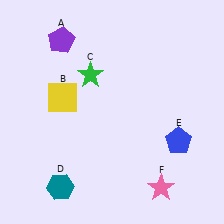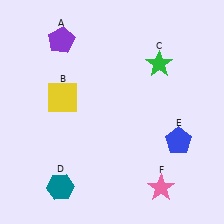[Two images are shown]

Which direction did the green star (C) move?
The green star (C) moved right.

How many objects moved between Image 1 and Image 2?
1 object moved between the two images.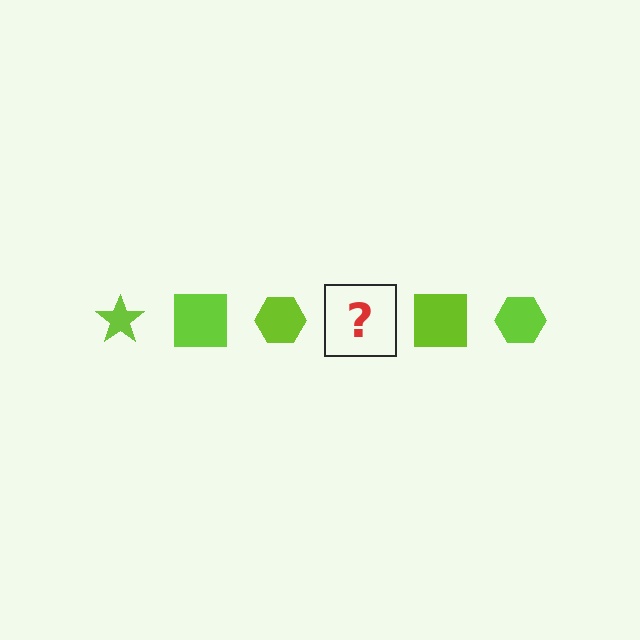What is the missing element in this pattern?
The missing element is a lime star.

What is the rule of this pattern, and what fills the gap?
The rule is that the pattern cycles through star, square, hexagon shapes in lime. The gap should be filled with a lime star.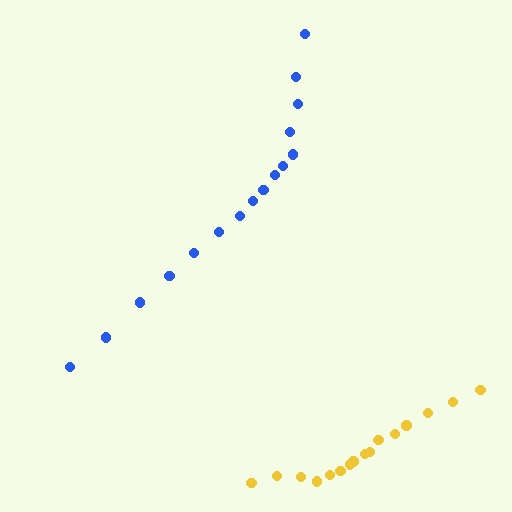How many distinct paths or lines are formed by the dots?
There are 2 distinct paths.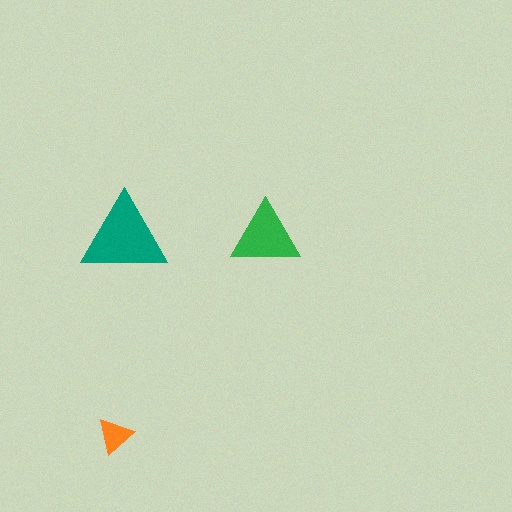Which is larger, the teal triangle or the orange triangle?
The teal one.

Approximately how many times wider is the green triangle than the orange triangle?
About 2 times wider.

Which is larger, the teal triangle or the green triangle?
The teal one.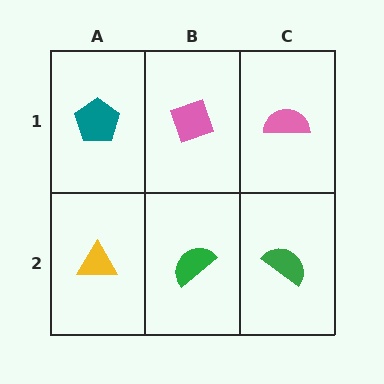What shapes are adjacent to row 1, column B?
A green semicircle (row 2, column B), a teal pentagon (row 1, column A), a pink semicircle (row 1, column C).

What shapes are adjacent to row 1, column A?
A yellow triangle (row 2, column A), a pink diamond (row 1, column B).